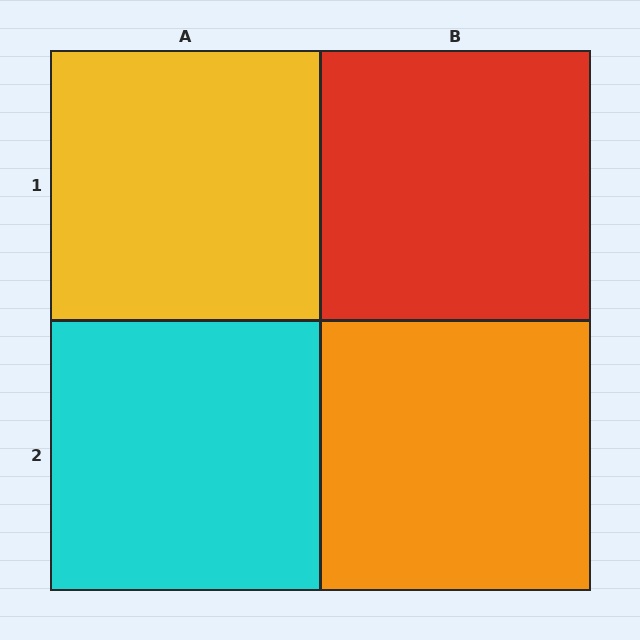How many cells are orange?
1 cell is orange.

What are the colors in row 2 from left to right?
Cyan, orange.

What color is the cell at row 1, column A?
Yellow.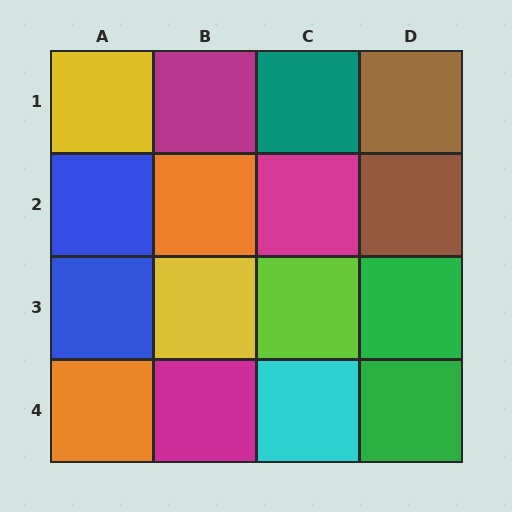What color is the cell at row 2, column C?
Magenta.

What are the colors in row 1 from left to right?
Yellow, magenta, teal, brown.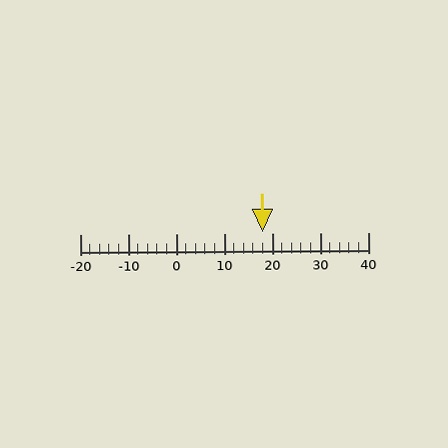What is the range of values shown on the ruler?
The ruler shows values from -20 to 40.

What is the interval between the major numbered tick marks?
The major tick marks are spaced 10 units apart.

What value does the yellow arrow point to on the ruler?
The yellow arrow points to approximately 18.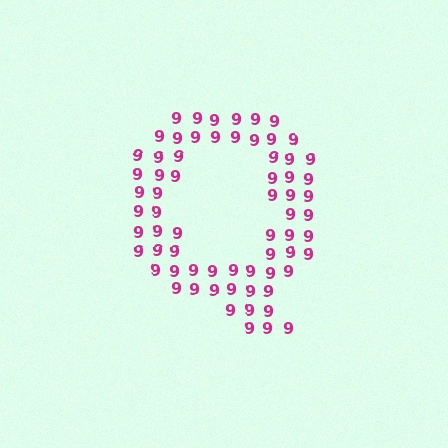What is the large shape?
The large shape is the letter Q.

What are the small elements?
The small elements are digit 9's.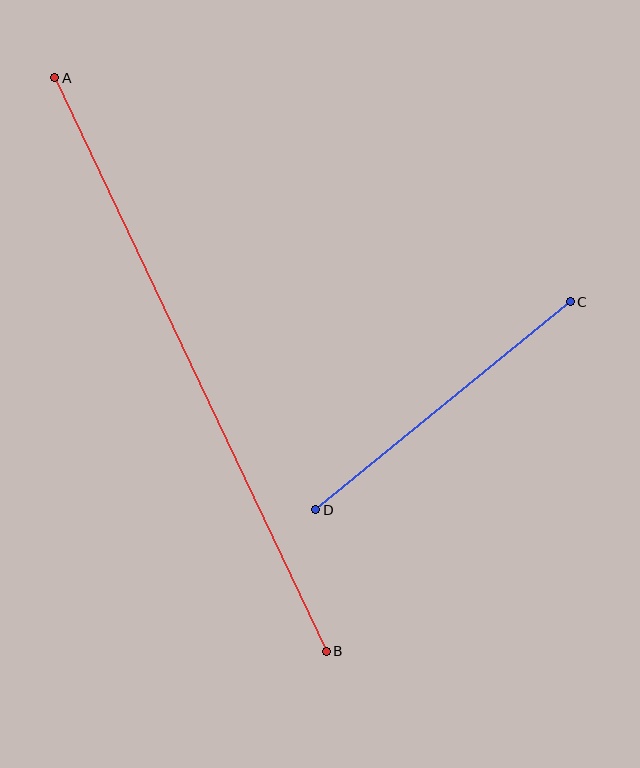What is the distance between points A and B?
The distance is approximately 635 pixels.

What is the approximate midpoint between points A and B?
The midpoint is at approximately (191, 365) pixels.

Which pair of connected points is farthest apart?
Points A and B are farthest apart.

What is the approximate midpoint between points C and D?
The midpoint is at approximately (443, 406) pixels.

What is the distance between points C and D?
The distance is approximately 329 pixels.